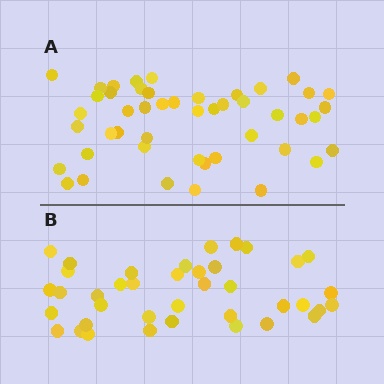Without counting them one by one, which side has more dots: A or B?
Region A (the top region) has more dots.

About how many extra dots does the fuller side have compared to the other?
Region A has roughly 8 or so more dots than region B.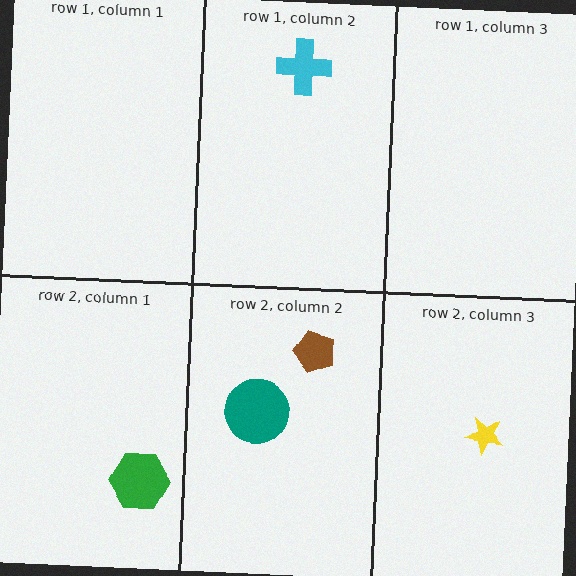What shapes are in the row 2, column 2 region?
The brown pentagon, the teal circle.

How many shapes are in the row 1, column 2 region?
1.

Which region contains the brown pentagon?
The row 2, column 2 region.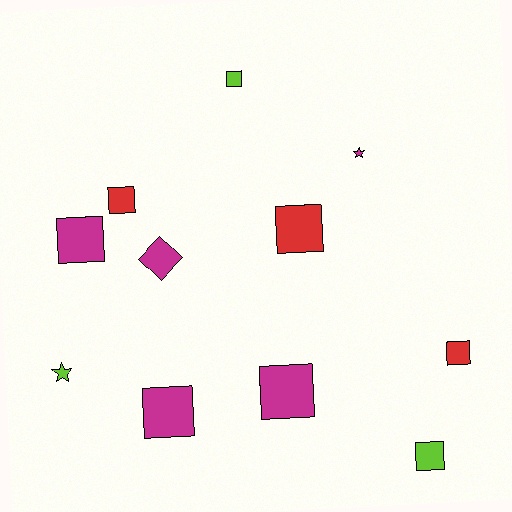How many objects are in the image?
There are 11 objects.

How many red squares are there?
There are 3 red squares.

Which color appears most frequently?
Magenta, with 5 objects.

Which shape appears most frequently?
Square, with 8 objects.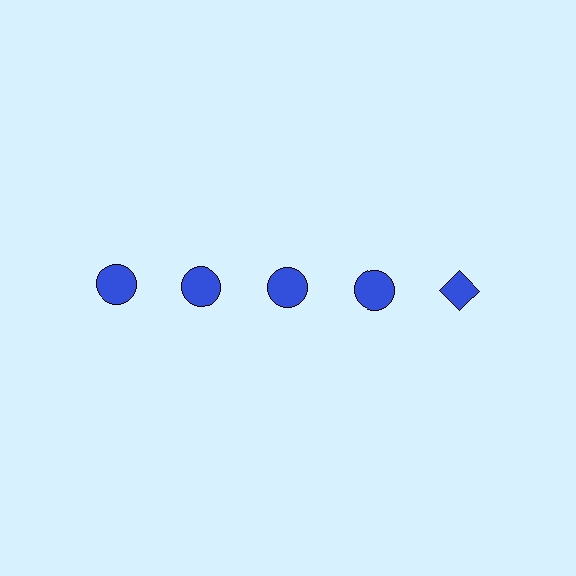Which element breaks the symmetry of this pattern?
The blue diamond in the top row, rightmost column breaks the symmetry. All other shapes are blue circles.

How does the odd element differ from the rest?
It has a different shape: diamond instead of circle.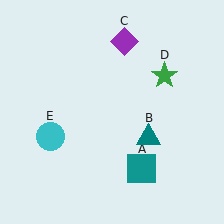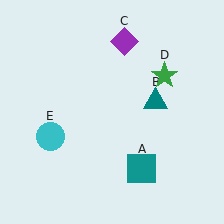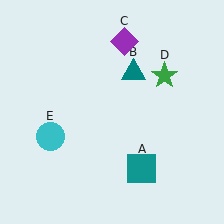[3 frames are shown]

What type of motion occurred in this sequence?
The teal triangle (object B) rotated counterclockwise around the center of the scene.